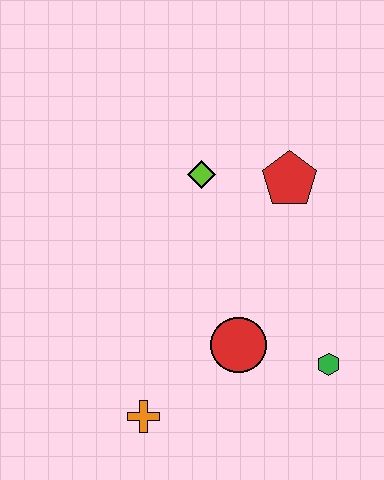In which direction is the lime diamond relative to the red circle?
The lime diamond is above the red circle.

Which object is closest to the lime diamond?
The red pentagon is closest to the lime diamond.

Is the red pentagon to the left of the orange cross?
No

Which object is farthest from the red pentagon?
The orange cross is farthest from the red pentagon.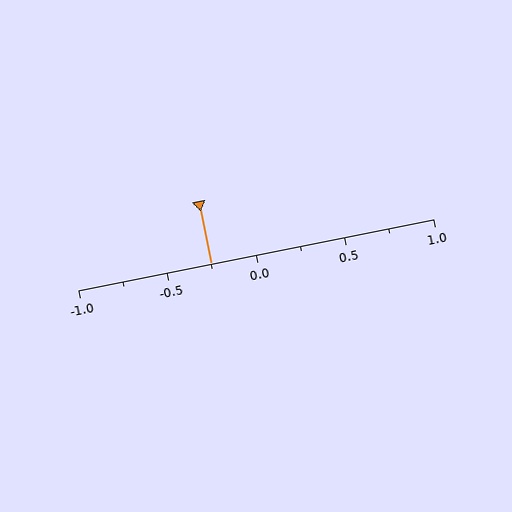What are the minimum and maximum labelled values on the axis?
The axis runs from -1.0 to 1.0.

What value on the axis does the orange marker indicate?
The marker indicates approximately -0.25.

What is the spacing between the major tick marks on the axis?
The major ticks are spaced 0.5 apart.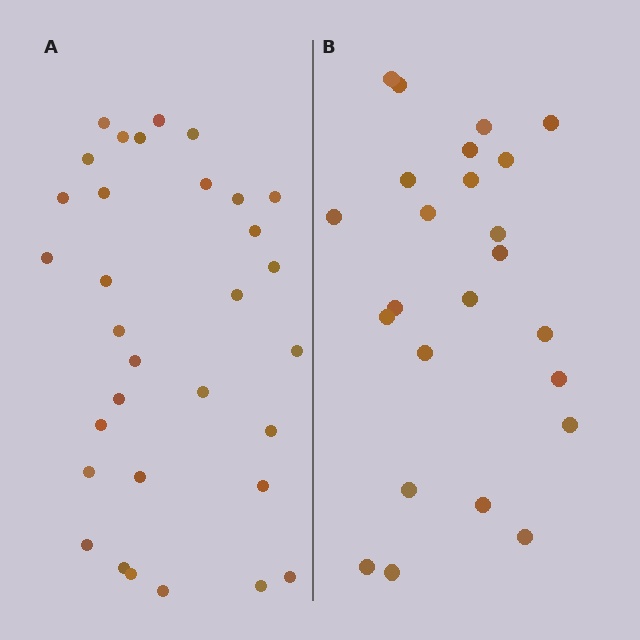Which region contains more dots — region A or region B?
Region A (the left region) has more dots.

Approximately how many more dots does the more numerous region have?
Region A has roughly 8 or so more dots than region B.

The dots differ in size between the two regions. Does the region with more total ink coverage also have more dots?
No. Region B has more total ink coverage because its dots are larger, but region A actually contains more individual dots. Total area can be misleading — the number of items is what matters here.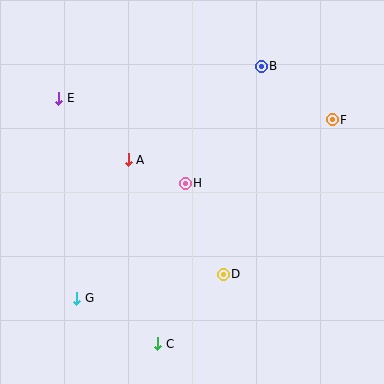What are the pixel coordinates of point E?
Point E is at (59, 98).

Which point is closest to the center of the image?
Point H at (185, 183) is closest to the center.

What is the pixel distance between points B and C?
The distance between B and C is 296 pixels.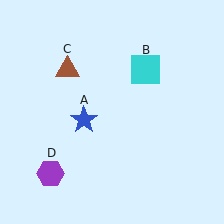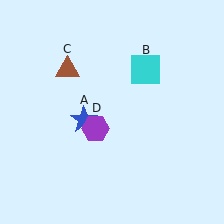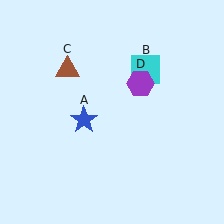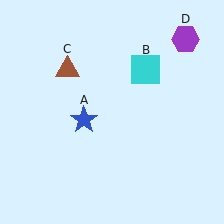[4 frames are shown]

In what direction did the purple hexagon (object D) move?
The purple hexagon (object D) moved up and to the right.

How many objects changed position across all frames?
1 object changed position: purple hexagon (object D).